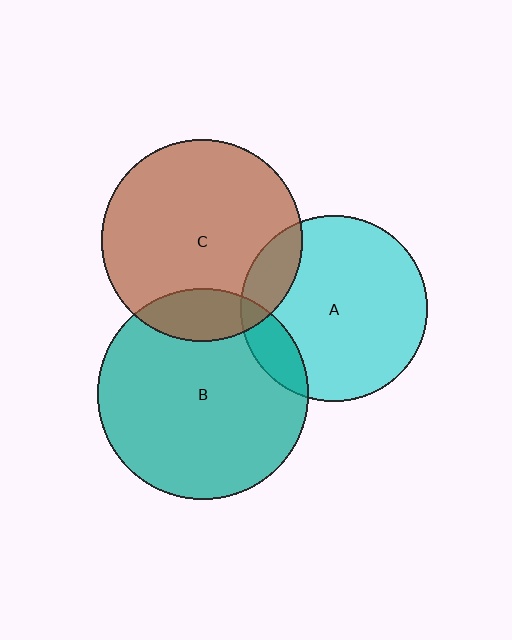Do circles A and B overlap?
Yes.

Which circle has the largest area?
Circle B (teal).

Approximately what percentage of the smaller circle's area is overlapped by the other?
Approximately 15%.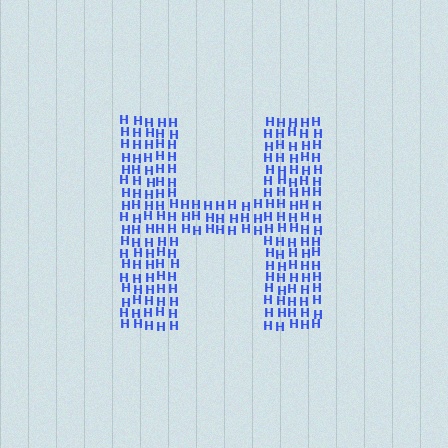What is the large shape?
The large shape is the letter H.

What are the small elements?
The small elements are letter H's.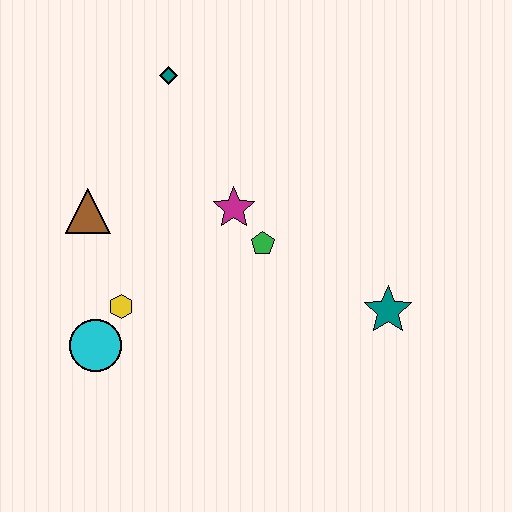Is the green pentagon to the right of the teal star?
No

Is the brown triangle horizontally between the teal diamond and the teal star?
No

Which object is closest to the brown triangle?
The yellow hexagon is closest to the brown triangle.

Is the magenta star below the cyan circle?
No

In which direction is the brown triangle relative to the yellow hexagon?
The brown triangle is above the yellow hexagon.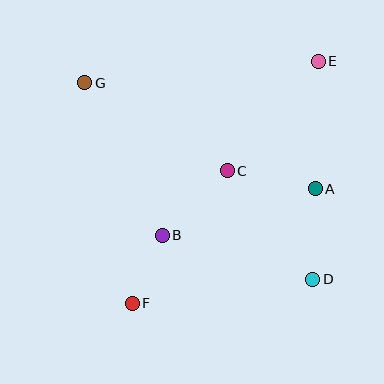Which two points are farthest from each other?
Points E and F are farthest from each other.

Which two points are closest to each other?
Points B and F are closest to each other.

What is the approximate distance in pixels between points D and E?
The distance between D and E is approximately 218 pixels.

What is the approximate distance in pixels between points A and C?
The distance between A and C is approximately 89 pixels.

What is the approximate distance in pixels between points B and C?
The distance between B and C is approximately 92 pixels.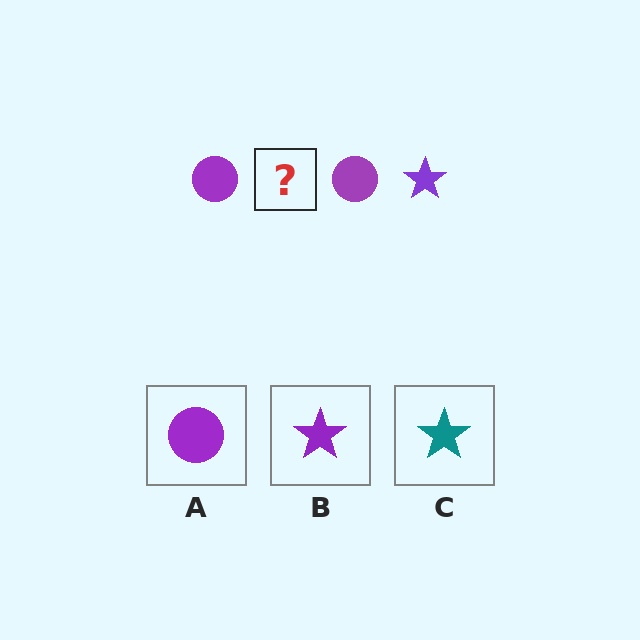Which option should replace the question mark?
Option B.